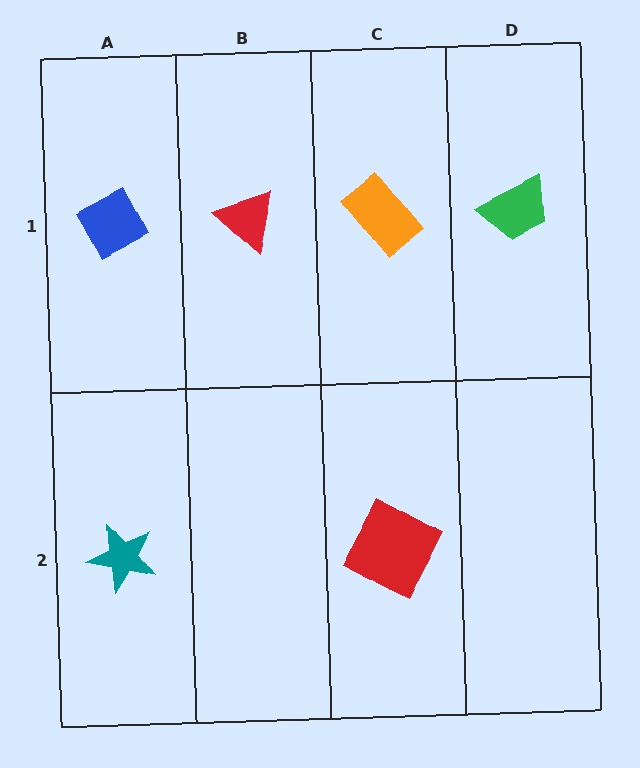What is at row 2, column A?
A teal star.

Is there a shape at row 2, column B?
No, that cell is empty.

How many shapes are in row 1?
4 shapes.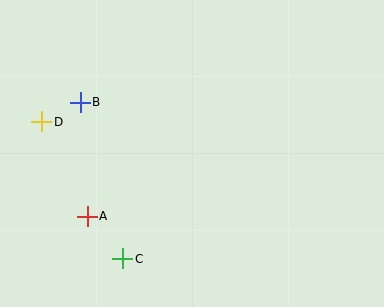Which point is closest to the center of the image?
Point A at (87, 216) is closest to the center.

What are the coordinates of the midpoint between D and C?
The midpoint between D and C is at (82, 190).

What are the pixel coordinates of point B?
Point B is at (80, 102).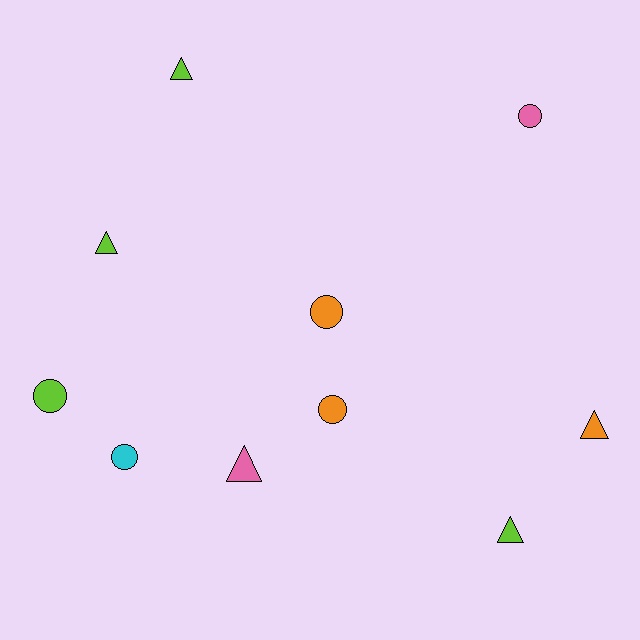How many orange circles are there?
There are 2 orange circles.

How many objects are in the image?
There are 10 objects.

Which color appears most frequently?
Lime, with 4 objects.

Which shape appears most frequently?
Circle, with 5 objects.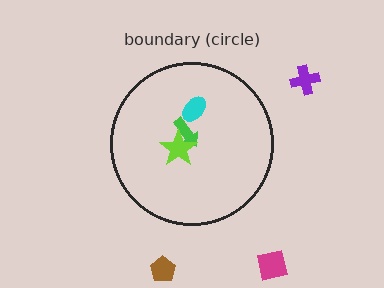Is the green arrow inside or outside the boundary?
Inside.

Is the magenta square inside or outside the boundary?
Outside.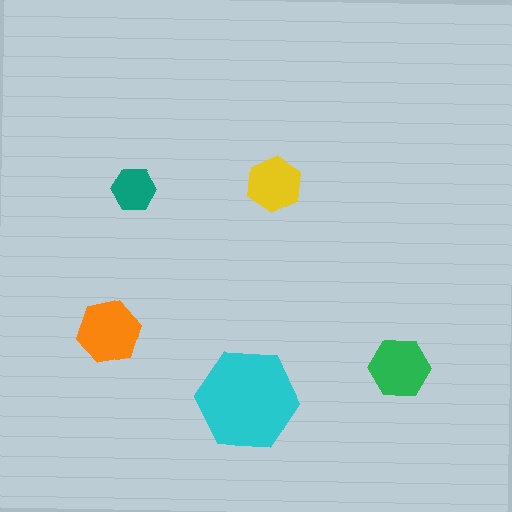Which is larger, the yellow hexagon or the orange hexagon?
The orange one.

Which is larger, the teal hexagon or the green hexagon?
The green one.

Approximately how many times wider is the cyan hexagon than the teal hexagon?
About 2.5 times wider.